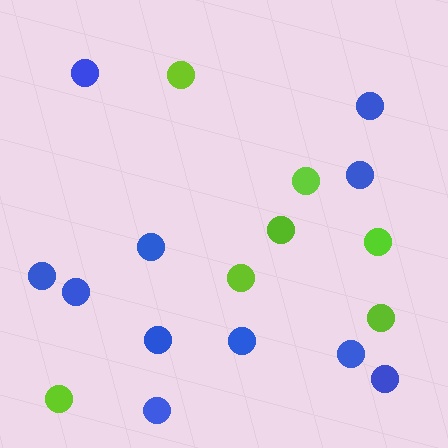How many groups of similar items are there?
There are 2 groups: one group of lime circles (7) and one group of blue circles (11).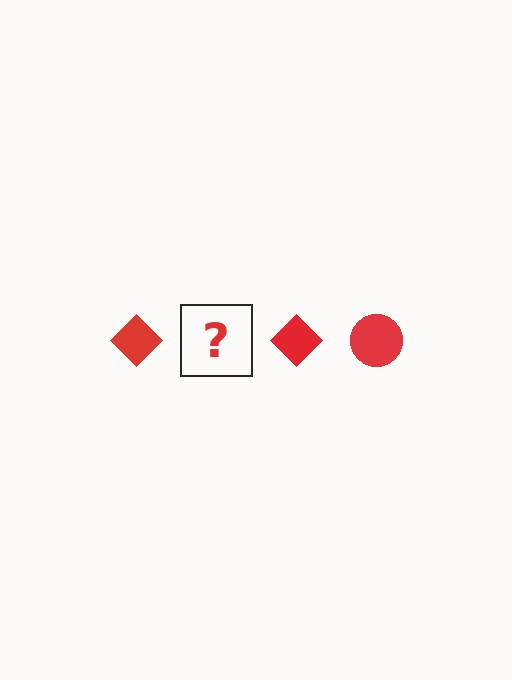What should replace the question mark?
The question mark should be replaced with a red circle.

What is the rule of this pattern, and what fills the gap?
The rule is that the pattern cycles through diamond, circle shapes in red. The gap should be filled with a red circle.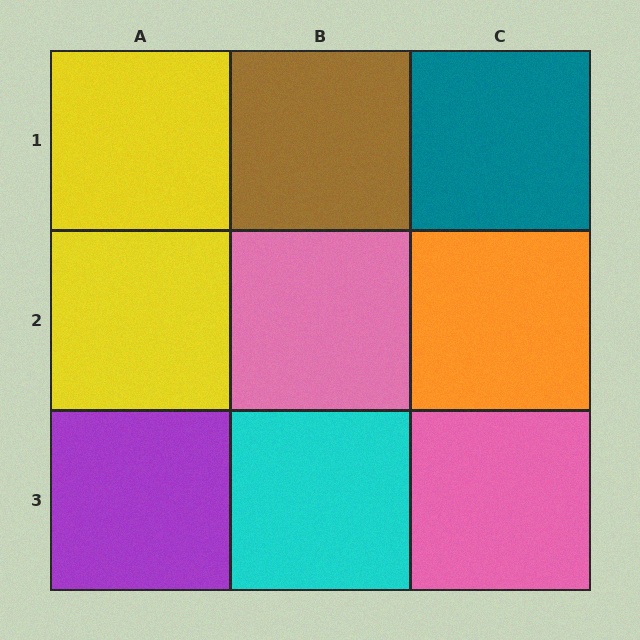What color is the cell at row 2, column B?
Pink.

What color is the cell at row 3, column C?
Pink.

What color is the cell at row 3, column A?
Purple.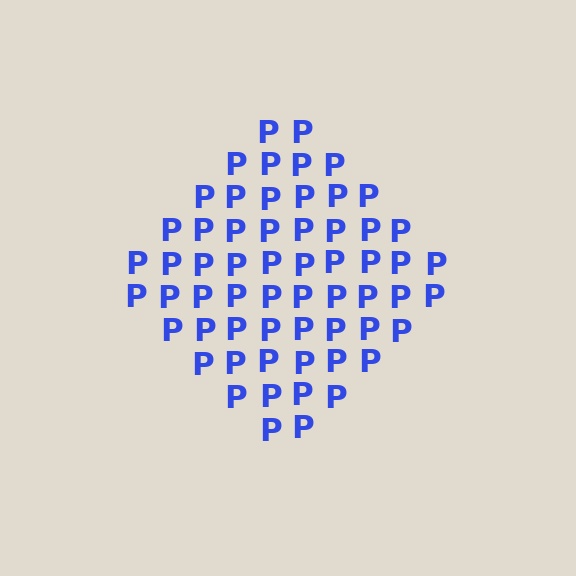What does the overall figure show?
The overall figure shows a diamond.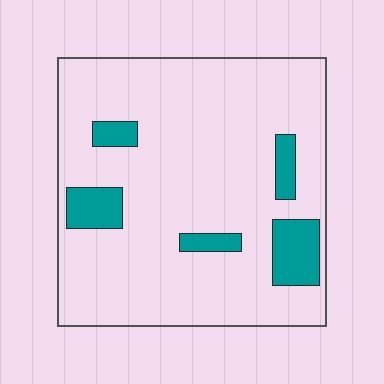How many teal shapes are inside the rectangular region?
5.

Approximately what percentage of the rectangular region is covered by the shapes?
Approximately 15%.